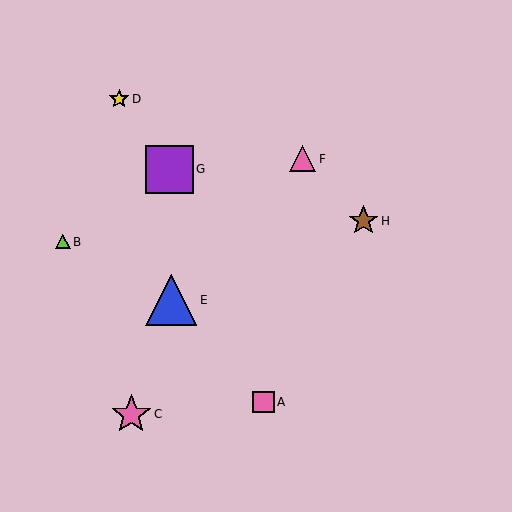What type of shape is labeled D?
Shape D is a yellow star.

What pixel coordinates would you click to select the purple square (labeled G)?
Click at (169, 169) to select the purple square G.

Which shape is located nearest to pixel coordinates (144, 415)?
The pink star (labeled C) at (131, 414) is nearest to that location.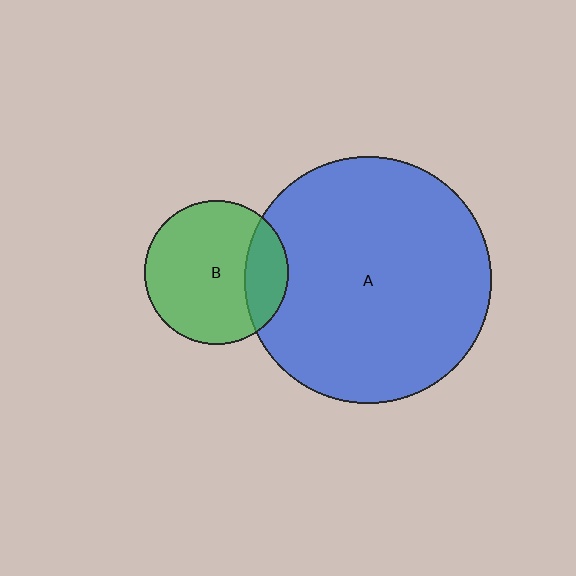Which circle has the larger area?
Circle A (blue).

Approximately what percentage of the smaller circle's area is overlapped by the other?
Approximately 20%.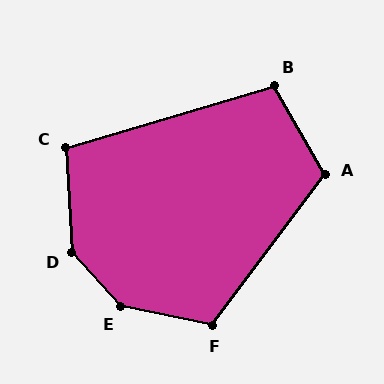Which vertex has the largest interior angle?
E, at approximately 144 degrees.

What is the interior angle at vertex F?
Approximately 115 degrees (obtuse).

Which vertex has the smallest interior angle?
C, at approximately 103 degrees.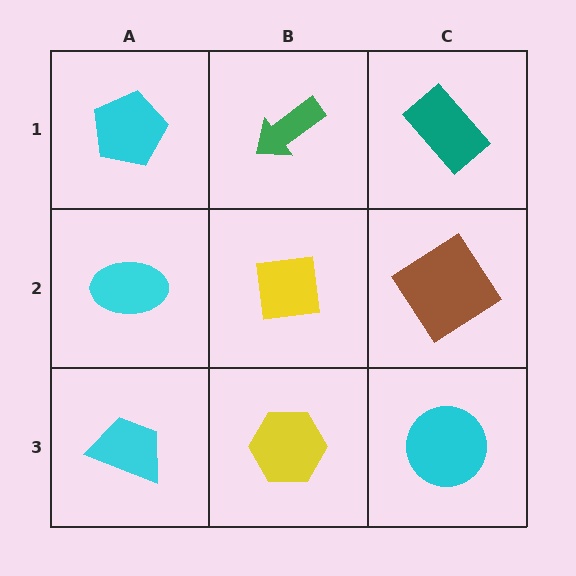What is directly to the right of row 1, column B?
A teal rectangle.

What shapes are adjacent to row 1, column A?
A cyan ellipse (row 2, column A), a green arrow (row 1, column B).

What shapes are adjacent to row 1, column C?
A brown diamond (row 2, column C), a green arrow (row 1, column B).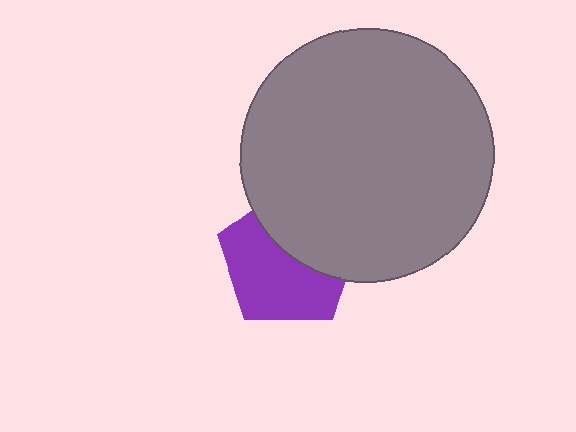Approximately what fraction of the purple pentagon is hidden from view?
Roughly 42% of the purple pentagon is hidden behind the gray circle.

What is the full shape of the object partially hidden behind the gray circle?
The partially hidden object is a purple pentagon.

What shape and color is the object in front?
The object in front is a gray circle.